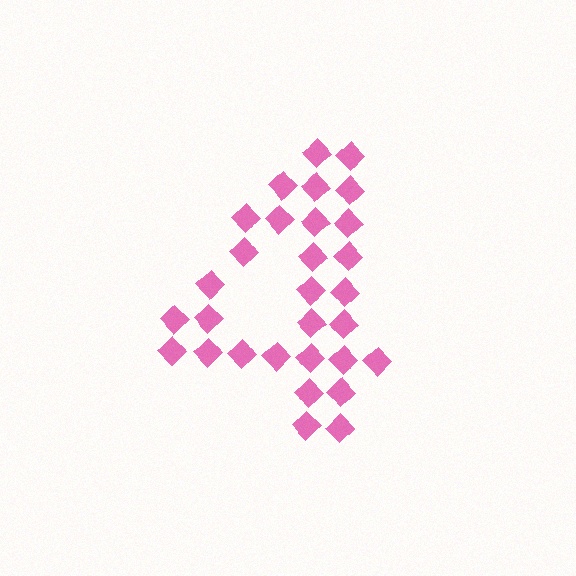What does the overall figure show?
The overall figure shows the digit 4.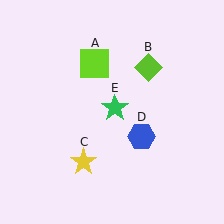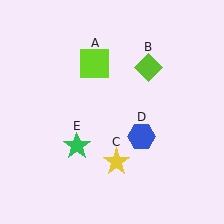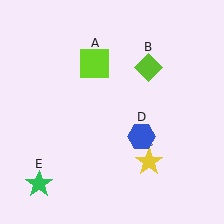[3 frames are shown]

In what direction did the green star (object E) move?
The green star (object E) moved down and to the left.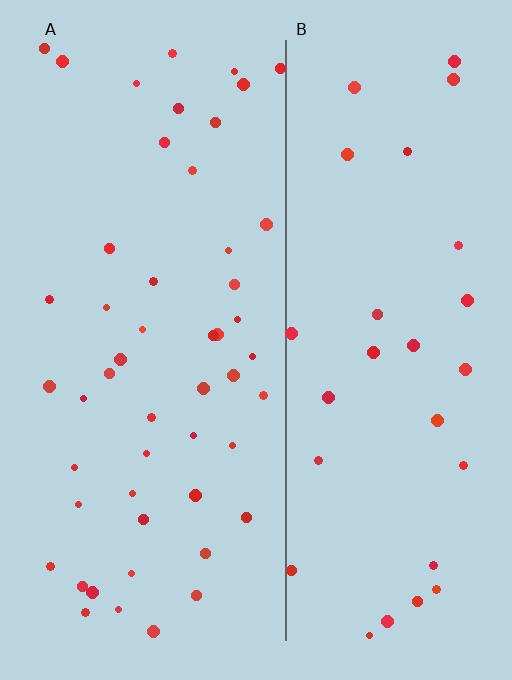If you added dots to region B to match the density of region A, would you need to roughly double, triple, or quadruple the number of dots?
Approximately double.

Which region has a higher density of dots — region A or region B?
A (the left).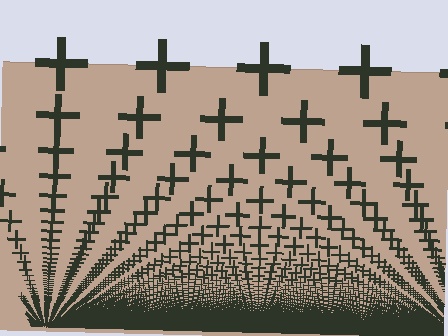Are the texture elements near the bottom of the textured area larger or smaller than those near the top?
Smaller. The gradient is inverted — elements near the bottom are smaller and denser.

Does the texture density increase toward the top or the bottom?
Density increases toward the bottom.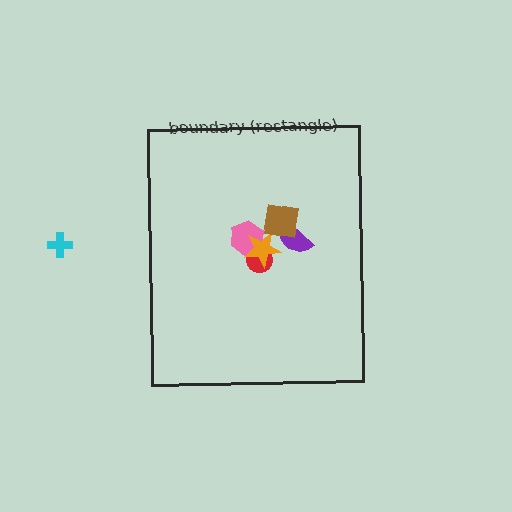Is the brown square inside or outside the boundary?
Inside.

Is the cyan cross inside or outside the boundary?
Outside.